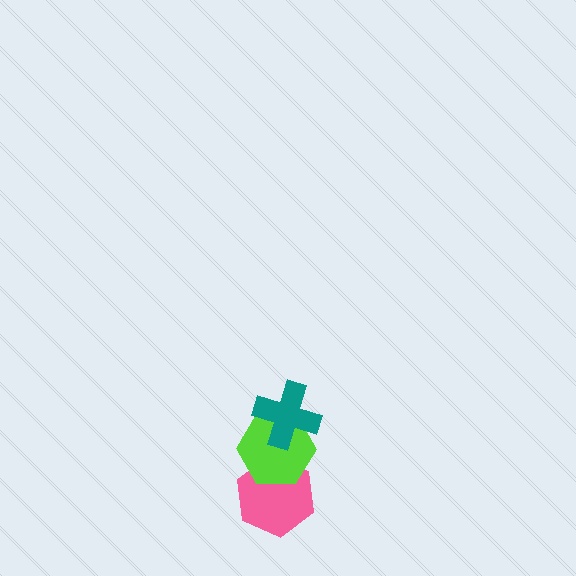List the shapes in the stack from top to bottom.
From top to bottom: the teal cross, the lime hexagon, the pink hexagon.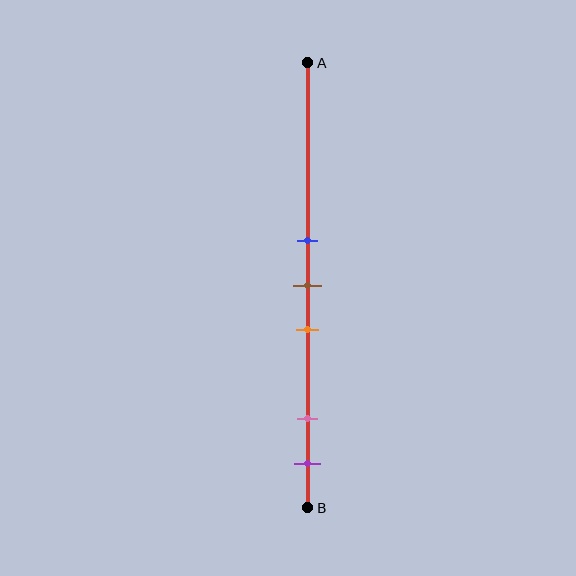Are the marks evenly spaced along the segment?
No, the marks are not evenly spaced.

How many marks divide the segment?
There are 5 marks dividing the segment.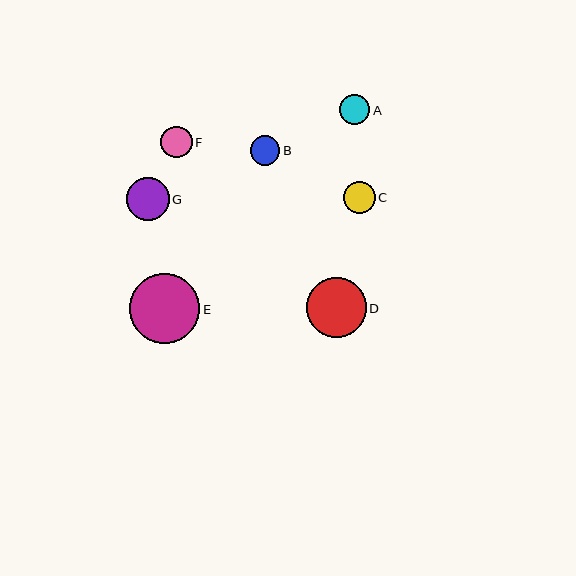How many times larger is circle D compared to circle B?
Circle D is approximately 2.0 times the size of circle B.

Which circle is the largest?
Circle E is the largest with a size of approximately 70 pixels.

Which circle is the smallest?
Circle B is the smallest with a size of approximately 30 pixels.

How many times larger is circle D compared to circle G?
Circle D is approximately 1.4 times the size of circle G.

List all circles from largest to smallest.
From largest to smallest: E, D, G, C, F, A, B.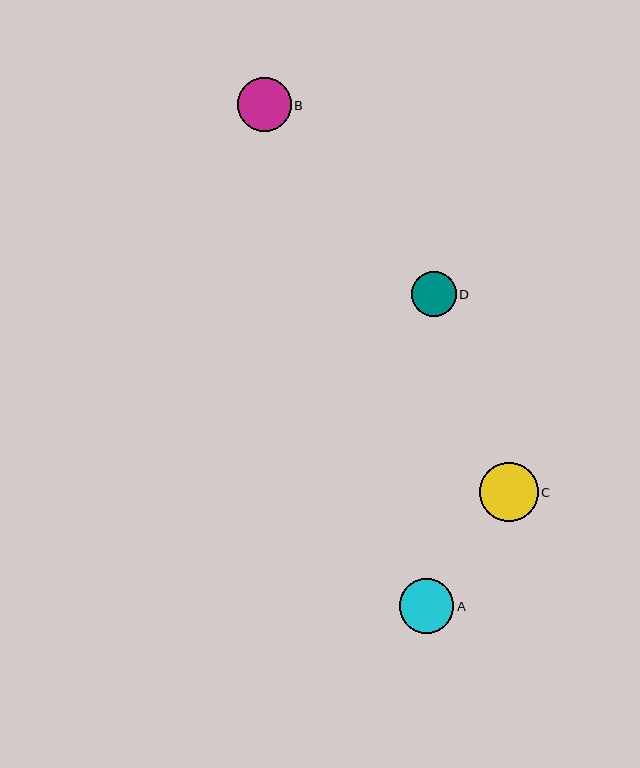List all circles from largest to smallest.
From largest to smallest: C, A, B, D.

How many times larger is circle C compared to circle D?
Circle C is approximately 1.3 times the size of circle D.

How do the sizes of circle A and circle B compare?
Circle A and circle B are approximately the same size.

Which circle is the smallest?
Circle D is the smallest with a size of approximately 45 pixels.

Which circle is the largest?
Circle C is the largest with a size of approximately 59 pixels.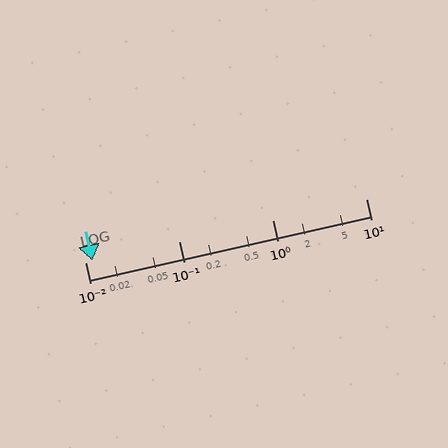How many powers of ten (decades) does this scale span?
The scale spans 3 decades, from 0.01 to 10.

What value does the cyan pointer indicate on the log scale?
The pointer indicates approximately 0.012.